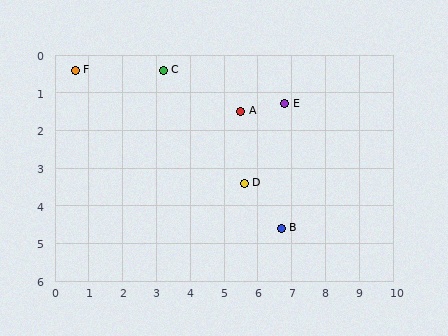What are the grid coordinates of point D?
Point D is at approximately (5.6, 3.4).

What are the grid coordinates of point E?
Point E is at approximately (6.8, 1.3).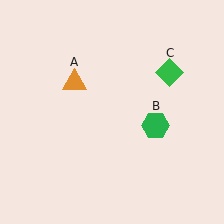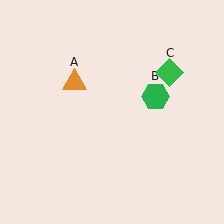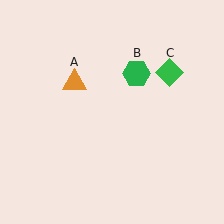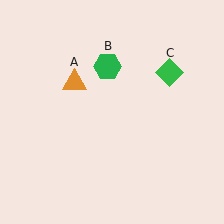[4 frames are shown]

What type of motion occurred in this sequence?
The green hexagon (object B) rotated counterclockwise around the center of the scene.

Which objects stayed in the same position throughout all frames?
Orange triangle (object A) and green diamond (object C) remained stationary.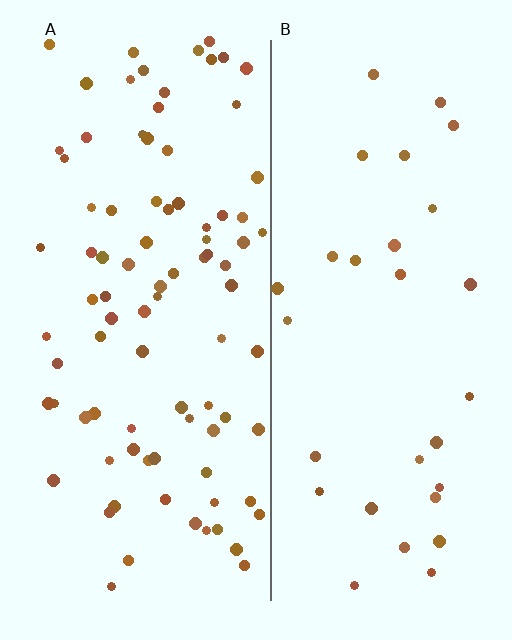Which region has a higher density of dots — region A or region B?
A (the left).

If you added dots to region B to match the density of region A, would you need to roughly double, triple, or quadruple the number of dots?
Approximately triple.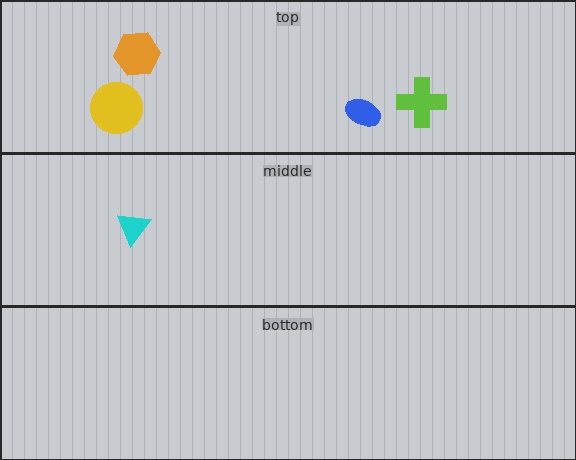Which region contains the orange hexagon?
The top region.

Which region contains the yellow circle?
The top region.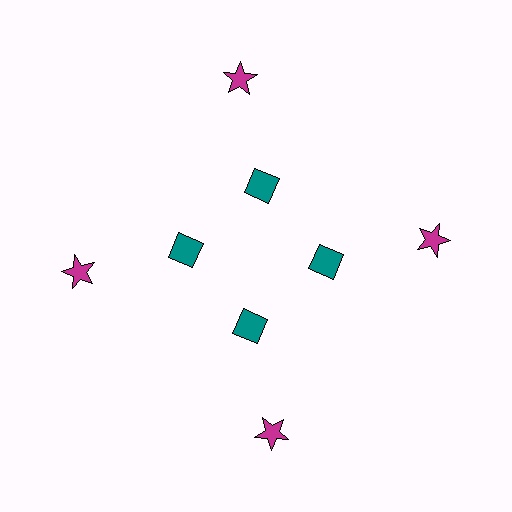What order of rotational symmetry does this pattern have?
This pattern has 4-fold rotational symmetry.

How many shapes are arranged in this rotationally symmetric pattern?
There are 8 shapes, arranged in 4 groups of 2.